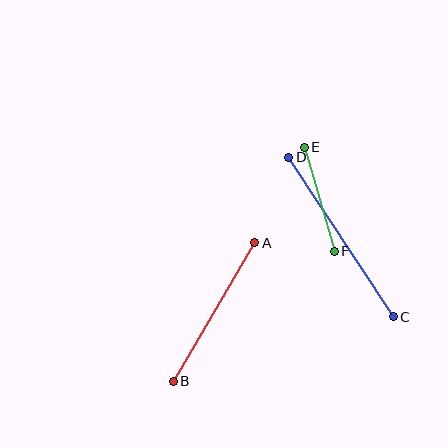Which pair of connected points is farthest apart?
Points C and D are farthest apart.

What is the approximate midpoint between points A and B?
The midpoint is at approximately (214, 312) pixels.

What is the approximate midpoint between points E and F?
The midpoint is at approximately (319, 199) pixels.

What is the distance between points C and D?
The distance is approximately 191 pixels.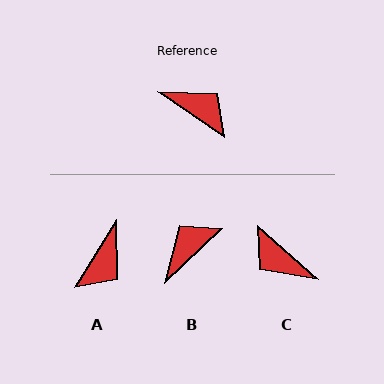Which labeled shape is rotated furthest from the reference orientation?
C, about 173 degrees away.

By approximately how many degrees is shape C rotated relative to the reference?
Approximately 173 degrees counter-clockwise.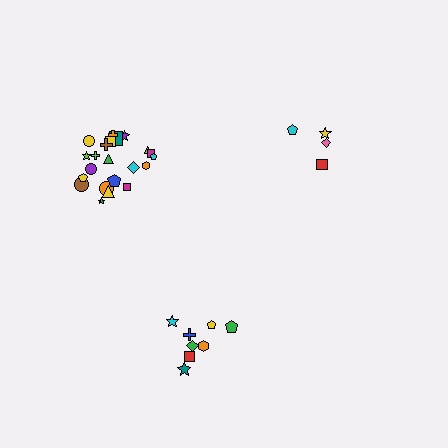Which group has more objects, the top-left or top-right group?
The top-left group.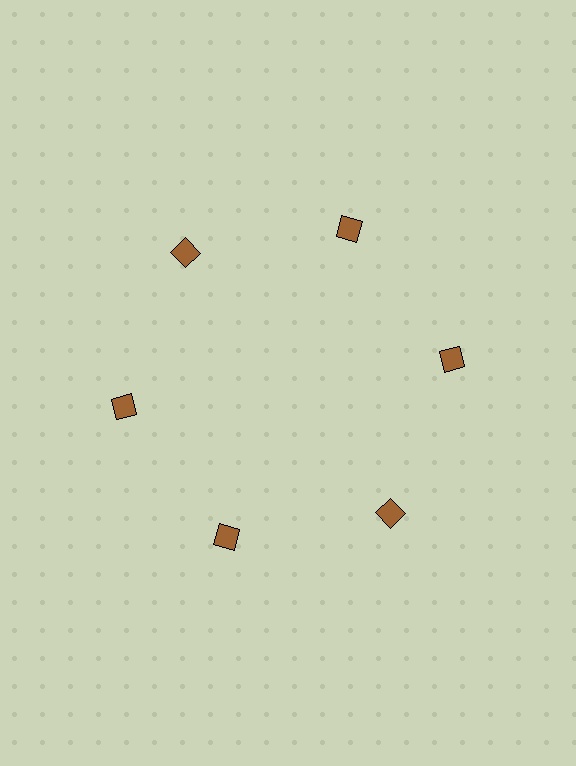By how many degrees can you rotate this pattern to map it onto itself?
The pattern maps onto itself every 60 degrees of rotation.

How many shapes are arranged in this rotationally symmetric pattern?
There are 6 shapes, arranged in 6 groups of 1.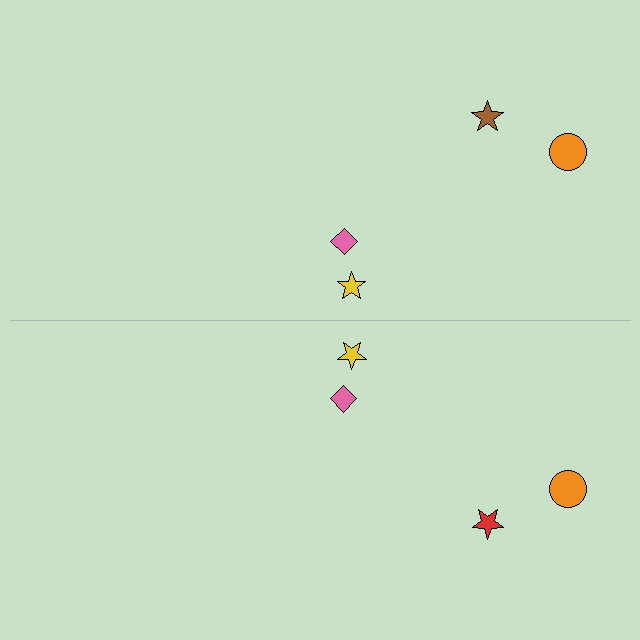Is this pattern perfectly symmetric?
No, the pattern is not perfectly symmetric. The red star on the bottom side breaks the symmetry — its mirror counterpart is brown.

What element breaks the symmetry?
The red star on the bottom side breaks the symmetry — its mirror counterpart is brown.